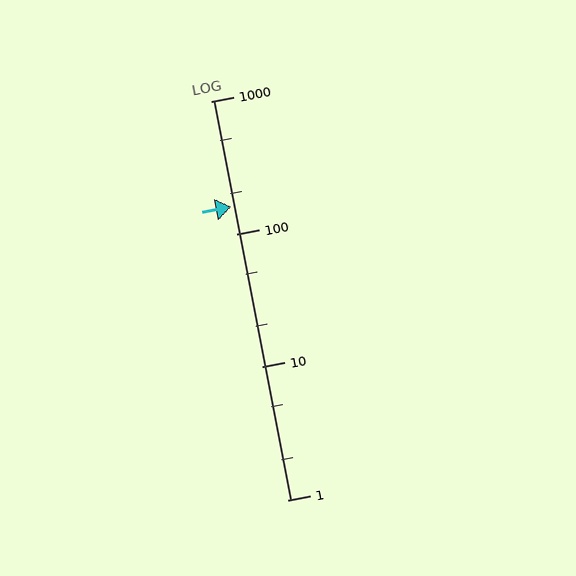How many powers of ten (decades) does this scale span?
The scale spans 3 decades, from 1 to 1000.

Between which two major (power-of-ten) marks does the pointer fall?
The pointer is between 100 and 1000.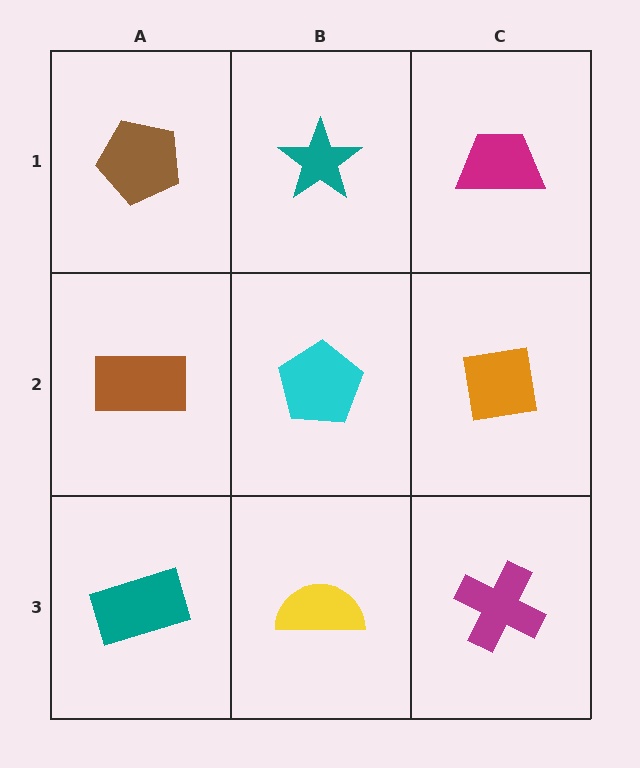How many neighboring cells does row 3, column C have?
2.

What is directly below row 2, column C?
A magenta cross.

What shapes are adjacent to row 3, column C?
An orange square (row 2, column C), a yellow semicircle (row 3, column B).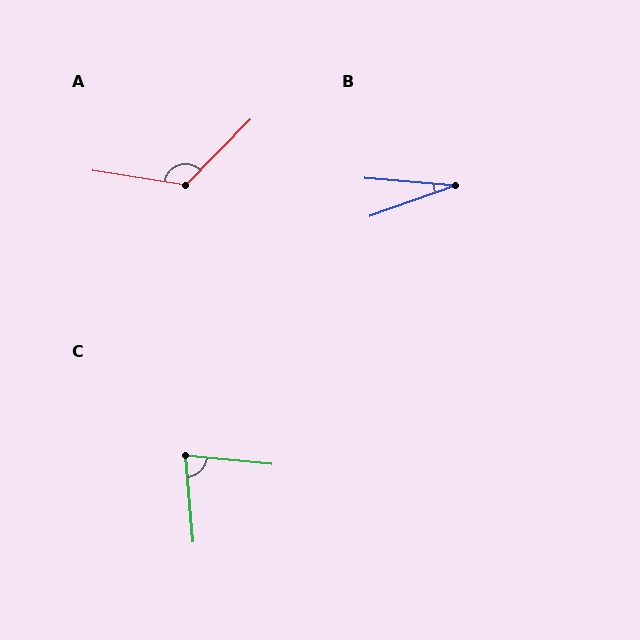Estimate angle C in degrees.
Approximately 79 degrees.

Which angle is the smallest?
B, at approximately 24 degrees.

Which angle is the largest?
A, at approximately 126 degrees.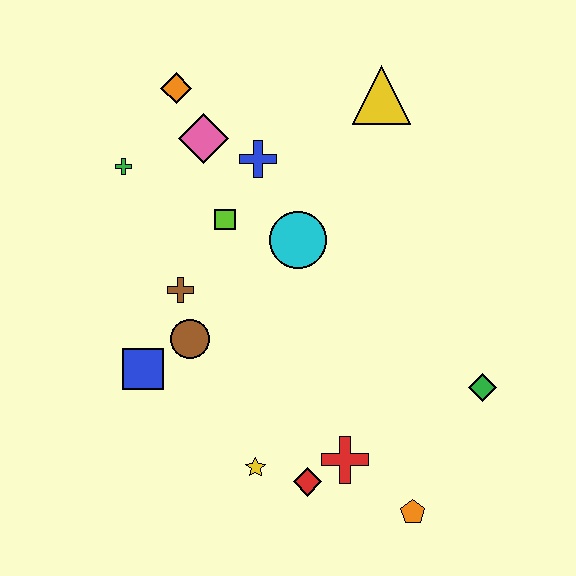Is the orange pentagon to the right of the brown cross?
Yes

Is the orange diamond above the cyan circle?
Yes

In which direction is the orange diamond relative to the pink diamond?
The orange diamond is above the pink diamond.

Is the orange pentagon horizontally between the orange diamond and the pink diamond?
No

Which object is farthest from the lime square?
The orange pentagon is farthest from the lime square.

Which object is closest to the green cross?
The pink diamond is closest to the green cross.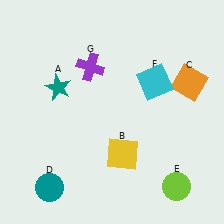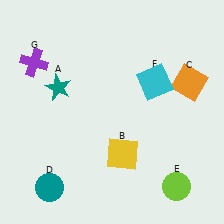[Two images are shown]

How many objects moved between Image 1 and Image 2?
1 object moved between the two images.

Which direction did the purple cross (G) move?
The purple cross (G) moved left.